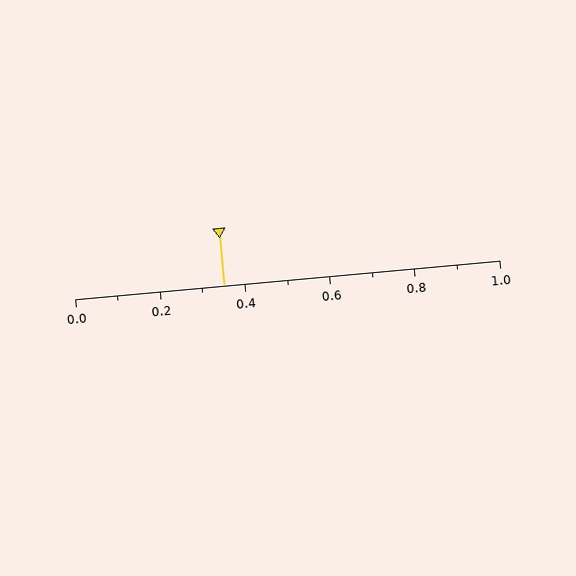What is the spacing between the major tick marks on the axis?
The major ticks are spaced 0.2 apart.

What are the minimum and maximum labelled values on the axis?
The axis runs from 0.0 to 1.0.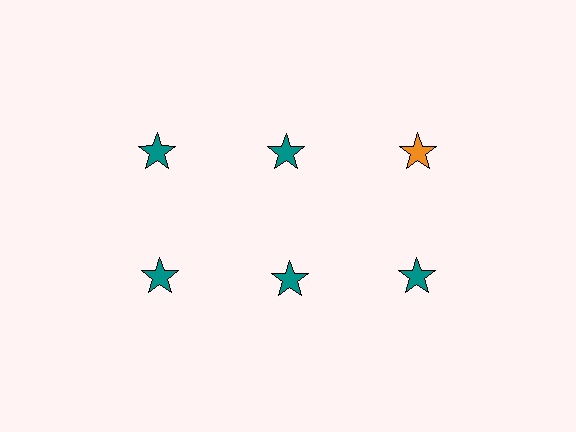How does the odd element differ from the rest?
It has a different color: orange instead of teal.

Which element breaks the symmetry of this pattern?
The orange star in the top row, center column breaks the symmetry. All other shapes are teal stars.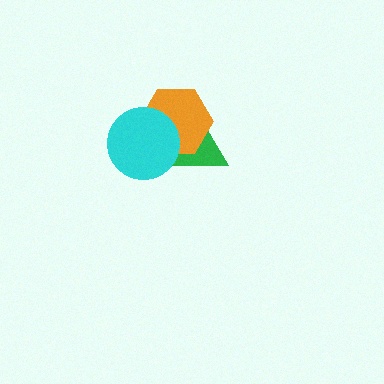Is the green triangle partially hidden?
Yes, it is partially covered by another shape.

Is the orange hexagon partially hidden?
Yes, it is partially covered by another shape.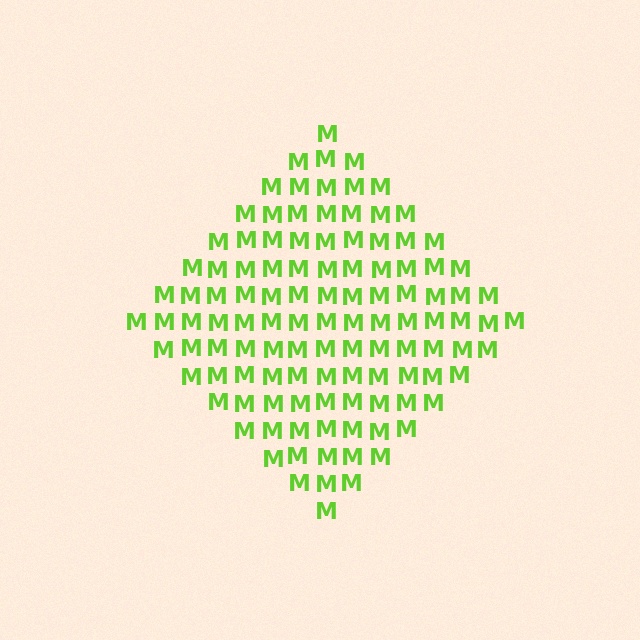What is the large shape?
The large shape is a diamond.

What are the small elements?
The small elements are letter M's.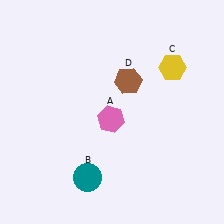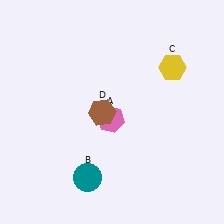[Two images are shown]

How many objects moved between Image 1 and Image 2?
1 object moved between the two images.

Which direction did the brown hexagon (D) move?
The brown hexagon (D) moved down.